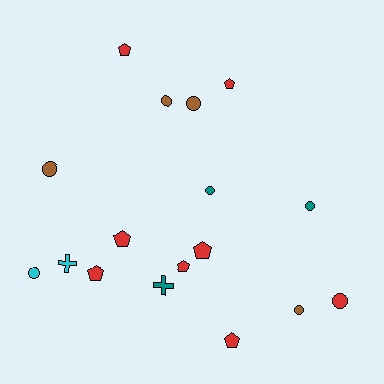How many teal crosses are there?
There is 1 teal cross.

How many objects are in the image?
There are 17 objects.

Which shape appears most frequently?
Circle, with 8 objects.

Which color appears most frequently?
Red, with 8 objects.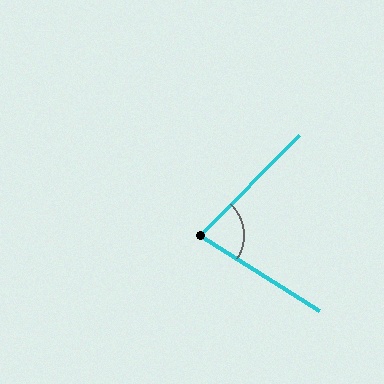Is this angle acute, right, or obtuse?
It is acute.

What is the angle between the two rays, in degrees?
Approximately 77 degrees.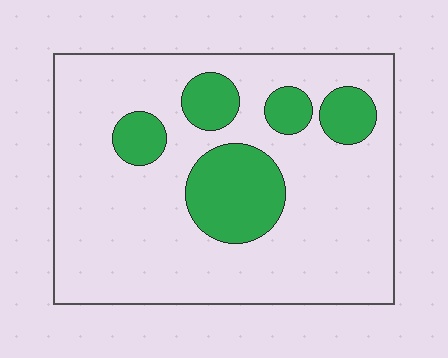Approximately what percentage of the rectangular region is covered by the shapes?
Approximately 20%.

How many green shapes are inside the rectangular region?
5.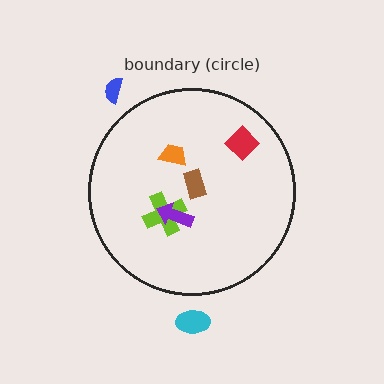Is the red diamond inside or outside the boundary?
Inside.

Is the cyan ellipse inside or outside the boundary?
Outside.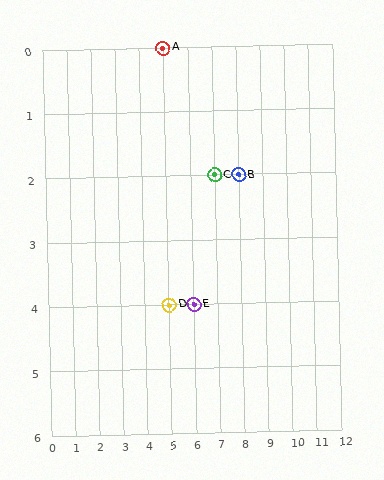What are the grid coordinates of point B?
Point B is at grid coordinates (8, 2).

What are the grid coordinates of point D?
Point D is at grid coordinates (5, 4).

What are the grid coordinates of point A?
Point A is at grid coordinates (5, 0).